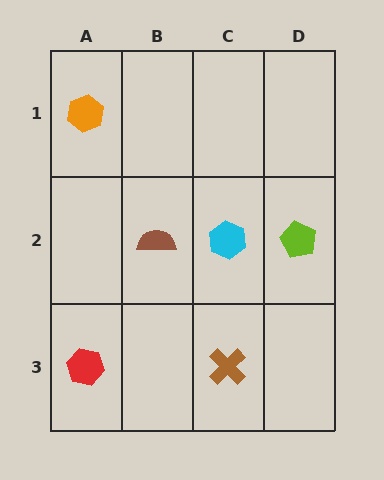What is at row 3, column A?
A red hexagon.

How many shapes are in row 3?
2 shapes.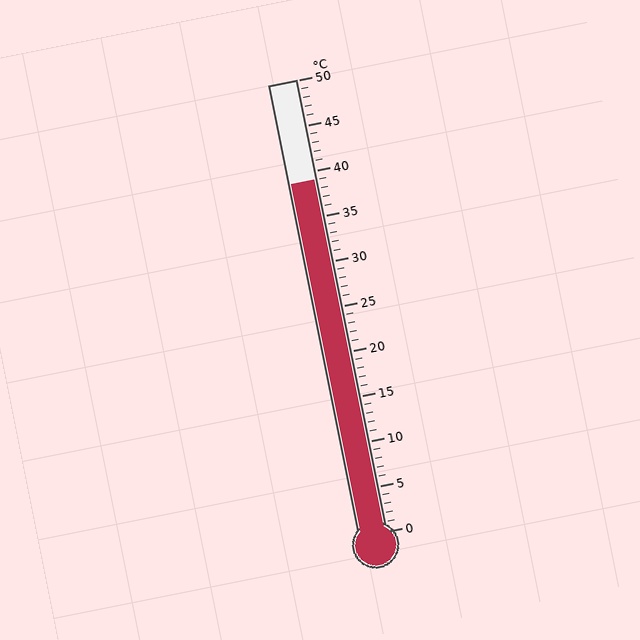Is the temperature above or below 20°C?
The temperature is above 20°C.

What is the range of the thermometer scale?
The thermometer scale ranges from 0°C to 50°C.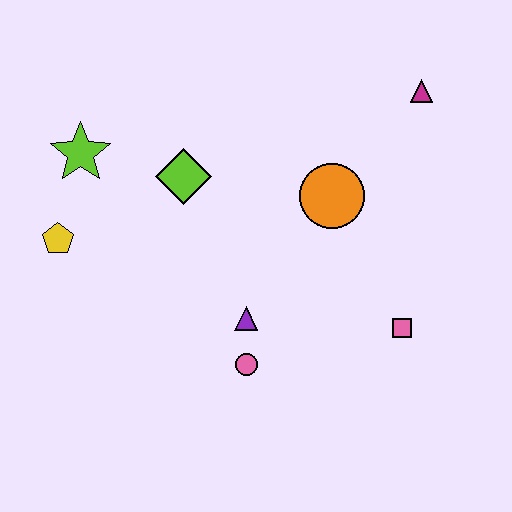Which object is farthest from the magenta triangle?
The yellow pentagon is farthest from the magenta triangle.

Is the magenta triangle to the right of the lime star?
Yes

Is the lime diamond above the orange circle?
Yes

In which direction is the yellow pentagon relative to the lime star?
The yellow pentagon is below the lime star.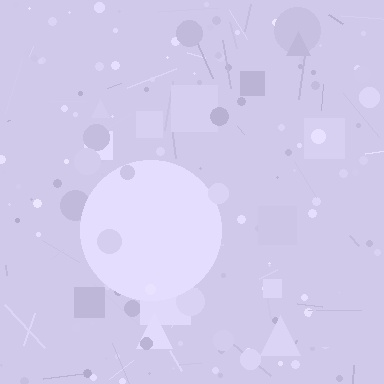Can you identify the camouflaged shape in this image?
The camouflaged shape is a circle.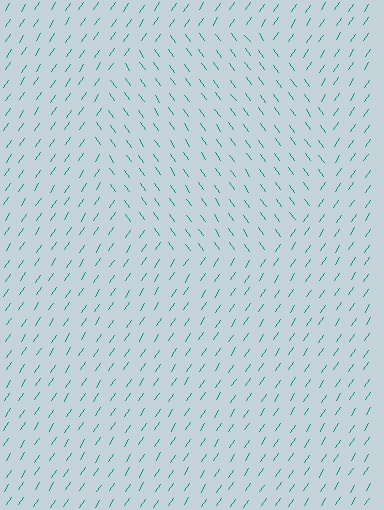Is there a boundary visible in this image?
Yes, there is a texture boundary formed by a change in line orientation.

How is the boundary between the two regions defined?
The boundary is defined purely by a change in line orientation (approximately 70 degrees difference). All lines are the same color and thickness.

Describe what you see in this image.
The image is filled with small teal line segments. A circle region in the image has lines oriented differently from the surrounding lines, creating a visible texture boundary.